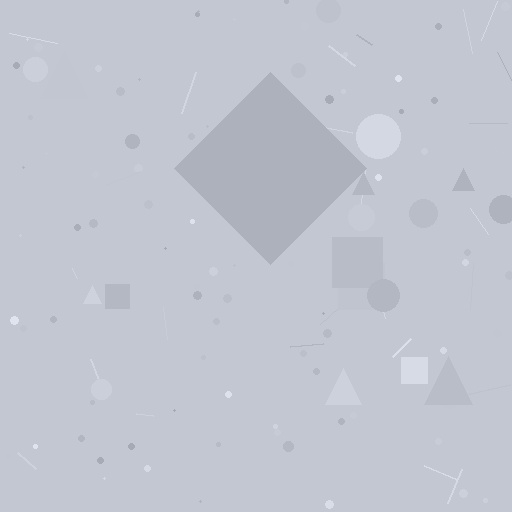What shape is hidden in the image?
A diamond is hidden in the image.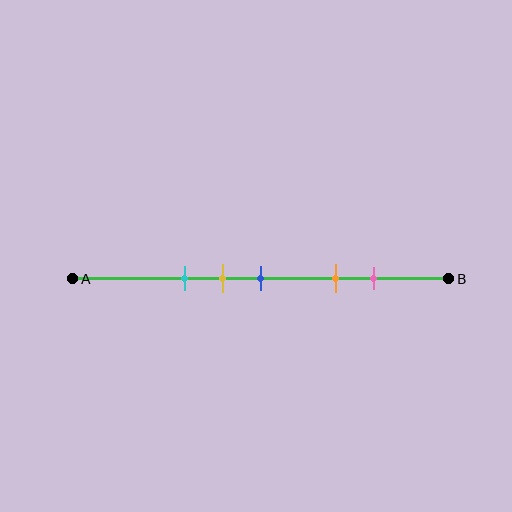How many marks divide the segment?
There are 5 marks dividing the segment.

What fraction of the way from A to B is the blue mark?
The blue mark is approximately 50% (0.5) of the way from A to B.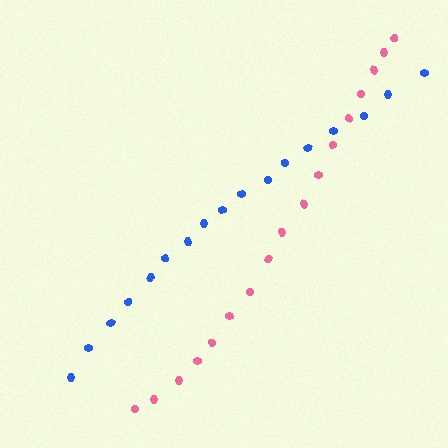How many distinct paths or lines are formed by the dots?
There are 2 distinct paths.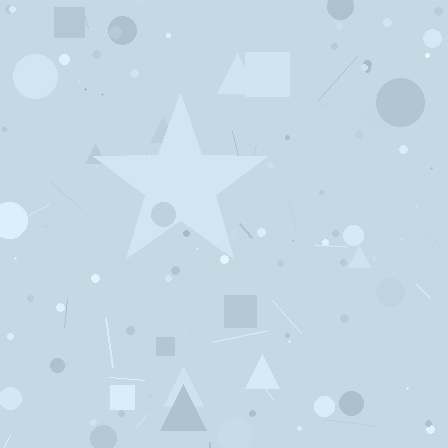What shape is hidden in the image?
A star is hidden in the image.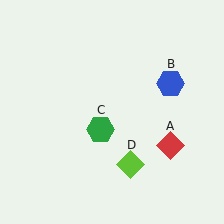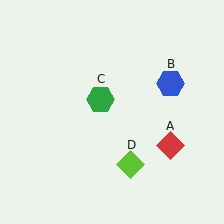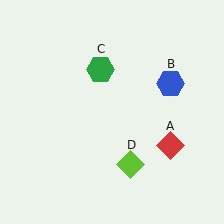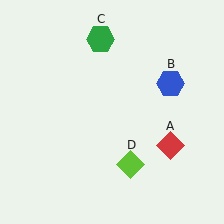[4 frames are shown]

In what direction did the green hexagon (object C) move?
The green hexagon (object C) moved up.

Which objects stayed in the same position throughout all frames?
Red diamond (object A) and blue hexagon (object B) and lime diamond (object D) remained stationary.